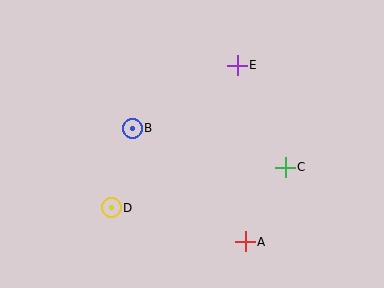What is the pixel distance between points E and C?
The distance between E and C is 113 pixels.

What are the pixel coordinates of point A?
Point A is at (245, 242).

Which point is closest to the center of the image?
Point B at (132, 128) is closest to the center.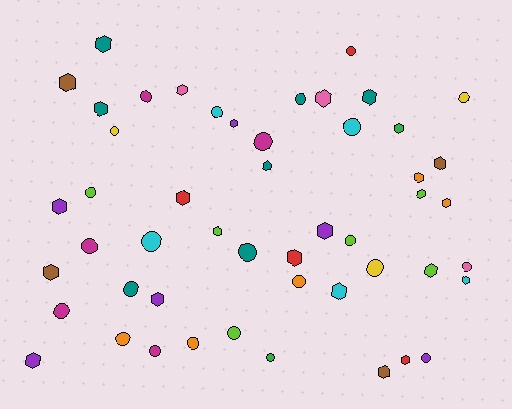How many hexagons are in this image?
There are 26 hexagons.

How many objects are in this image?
There are 50 objects.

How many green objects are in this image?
There are 2 green objects.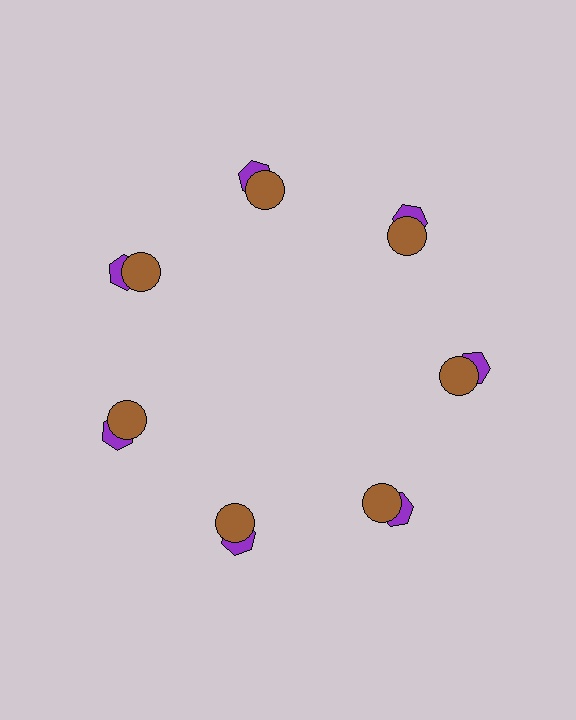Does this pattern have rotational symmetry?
Yes, this pattern has 7-fold rotational symmetry. It looks the same after rotating 51 degrees around the center.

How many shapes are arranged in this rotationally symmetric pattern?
There are 14 shapes, arranged in 7 groups of 2.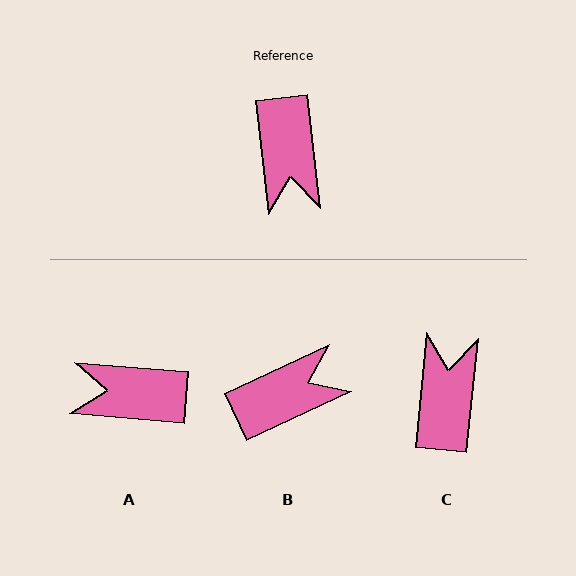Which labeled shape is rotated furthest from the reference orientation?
C, about 168 degrees away.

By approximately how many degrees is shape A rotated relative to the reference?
Approximately 101 degrees clockwise.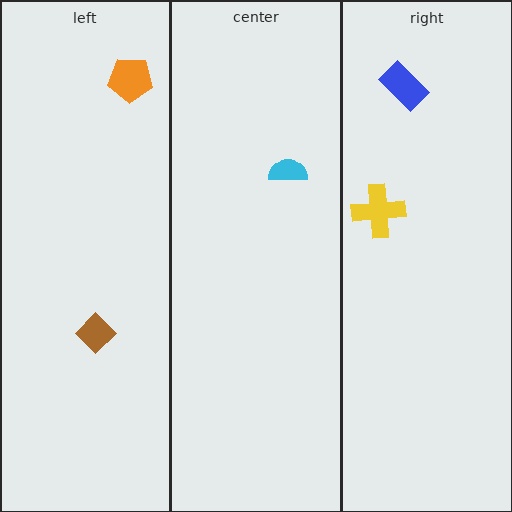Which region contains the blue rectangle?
The right region.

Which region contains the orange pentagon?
The left region.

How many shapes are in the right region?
2.